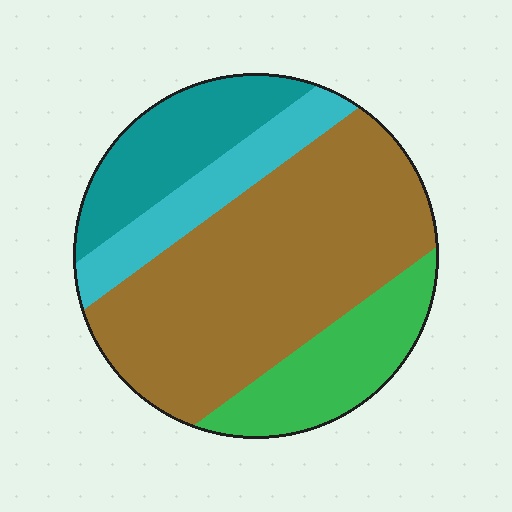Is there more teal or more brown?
Brown.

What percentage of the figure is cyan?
Cyan covers about 15% of the figure.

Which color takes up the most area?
Brown, at roughly 55%.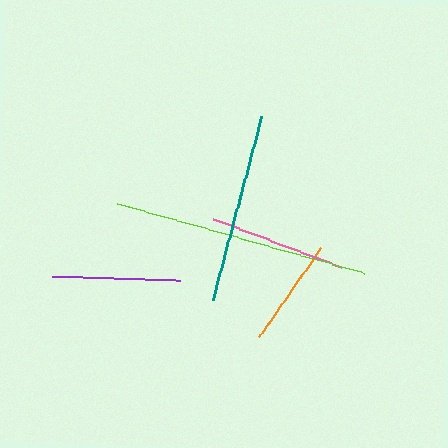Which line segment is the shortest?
The orange line is the shortest at approximately 108 pixels.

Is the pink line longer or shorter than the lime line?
The lime line is longer than the pink line.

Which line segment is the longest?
The lime line is the longest at approximately 257 pixels.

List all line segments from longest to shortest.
From longest to shortest: lime, teal, pink, purple, orange.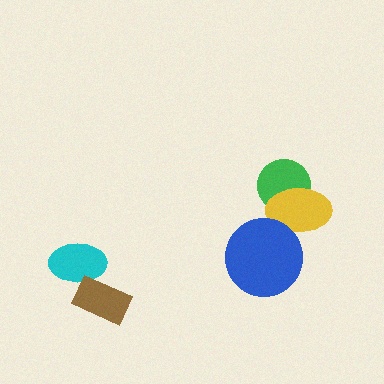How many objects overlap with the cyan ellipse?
1 object overlaps with the cyan ellipse.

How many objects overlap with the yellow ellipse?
2 objects overlap with the yellow ellipse.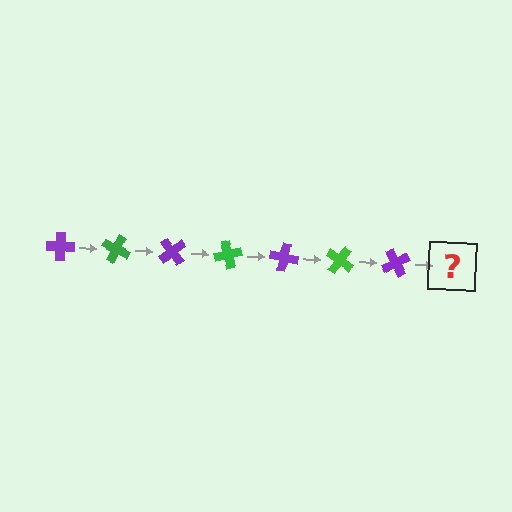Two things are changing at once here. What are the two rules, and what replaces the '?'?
The two rules are that it rotates 25 degrees each step and the color cycles through purple and green. The '?' should be a green cross, rotated 175 degrees from the start.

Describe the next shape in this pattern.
It should be a green cross, rotated 175 degrees from the start.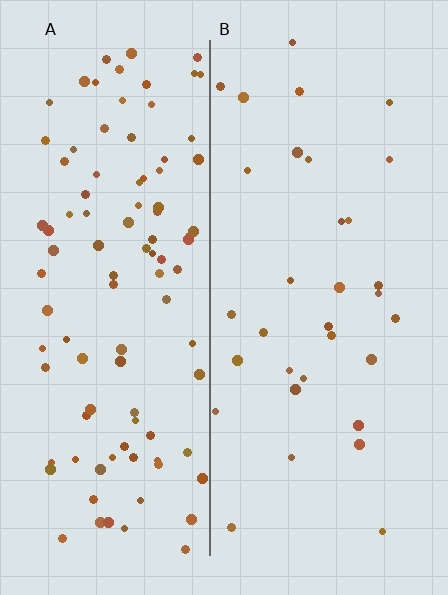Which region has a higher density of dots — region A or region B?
A (the left).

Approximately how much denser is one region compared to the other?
Approximately 3.1× — region A over region B.